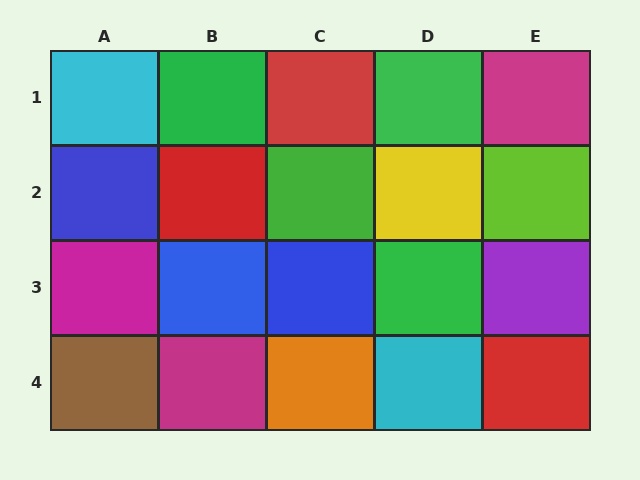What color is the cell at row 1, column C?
Red.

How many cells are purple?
1 cell is purple.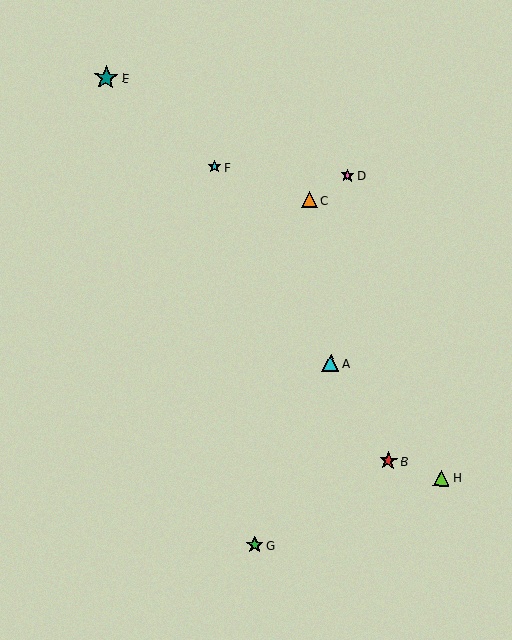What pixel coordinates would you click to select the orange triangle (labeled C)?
Click at (309, 200) to select the orange triangle C.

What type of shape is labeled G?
Shape G is a green star.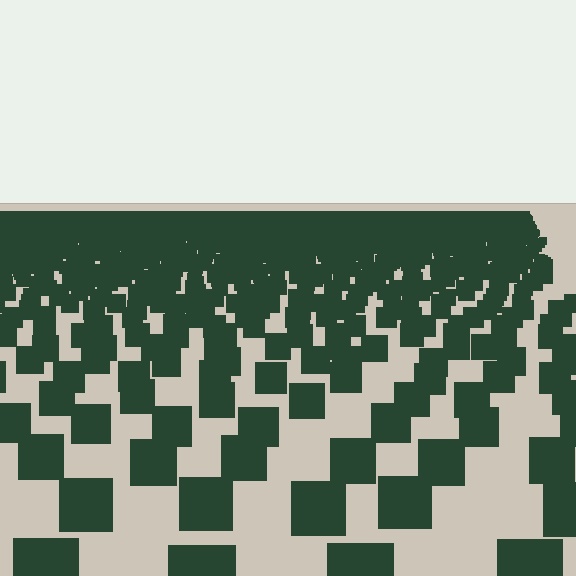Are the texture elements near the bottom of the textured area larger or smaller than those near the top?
Larger. Near the bottom, elements are closer to the viewer and appear at a bigger on-screen size.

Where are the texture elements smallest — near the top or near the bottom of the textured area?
Near the top.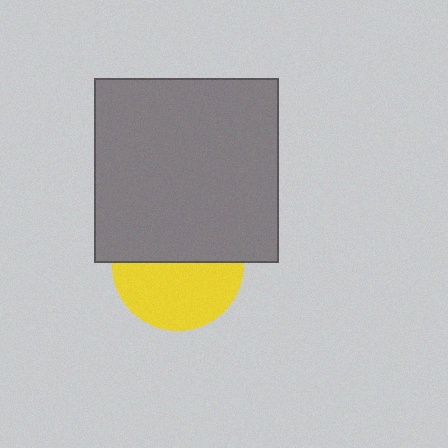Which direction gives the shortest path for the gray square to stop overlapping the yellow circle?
Moving up gives the shortest separation.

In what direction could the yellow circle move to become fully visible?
The yellow circle could move down. That would shift it out from behind the gray square entirely.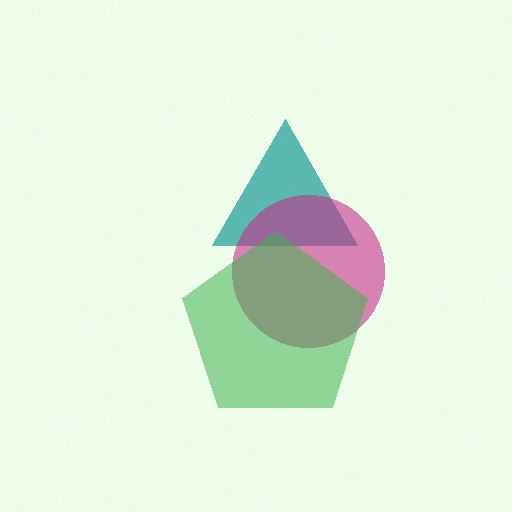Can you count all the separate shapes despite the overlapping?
Yes, there are 3 separate shapes.